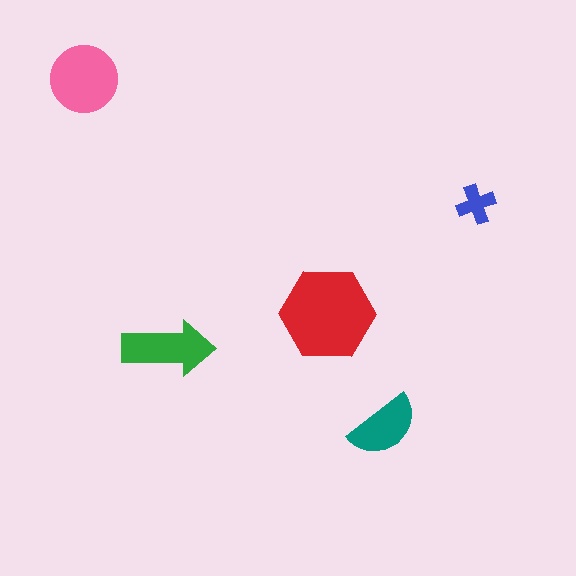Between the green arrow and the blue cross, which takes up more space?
The green arrow.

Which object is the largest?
The red hexagon.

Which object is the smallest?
The blue cross.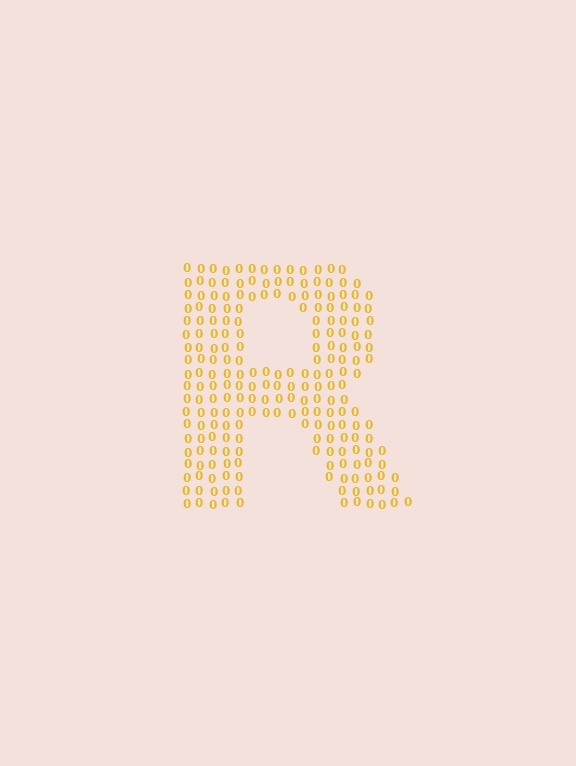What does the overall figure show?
The overall figure shows the letter R.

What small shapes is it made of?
It is made of small digit 0's.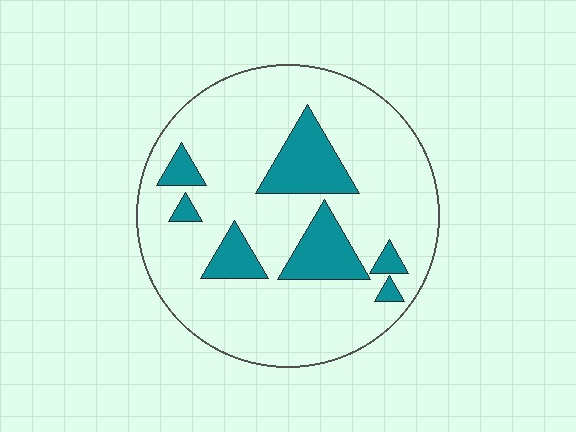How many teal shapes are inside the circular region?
7.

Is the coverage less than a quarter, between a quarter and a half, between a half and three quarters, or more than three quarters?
Less than a quarter.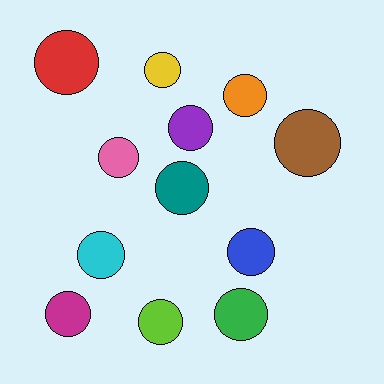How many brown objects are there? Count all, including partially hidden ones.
There is 1 brown object.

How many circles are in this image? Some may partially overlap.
There are 12 circles.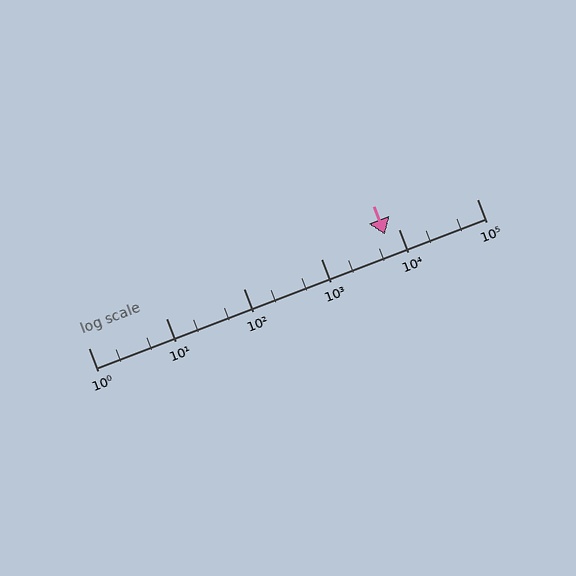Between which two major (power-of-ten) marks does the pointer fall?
The pointer is between 1000 and 10000.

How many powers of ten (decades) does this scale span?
The scale spans 5 decades, from 1 to 100000.